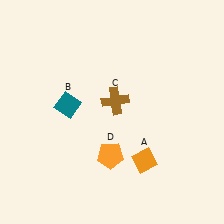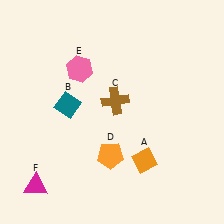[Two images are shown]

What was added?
A pink hexagon (E), a magenta triangle (F) were added in Image 2.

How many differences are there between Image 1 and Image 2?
There are 2 differences between the two images.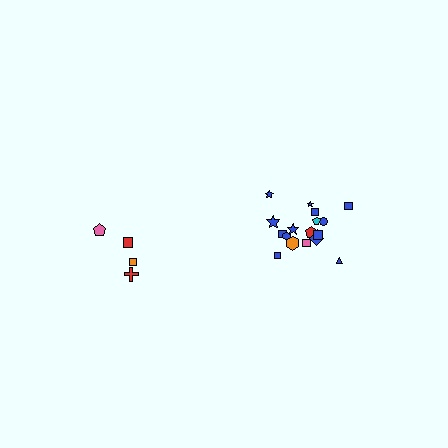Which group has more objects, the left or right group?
The right group.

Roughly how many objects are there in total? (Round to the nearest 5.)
Roughly 20 objects in total.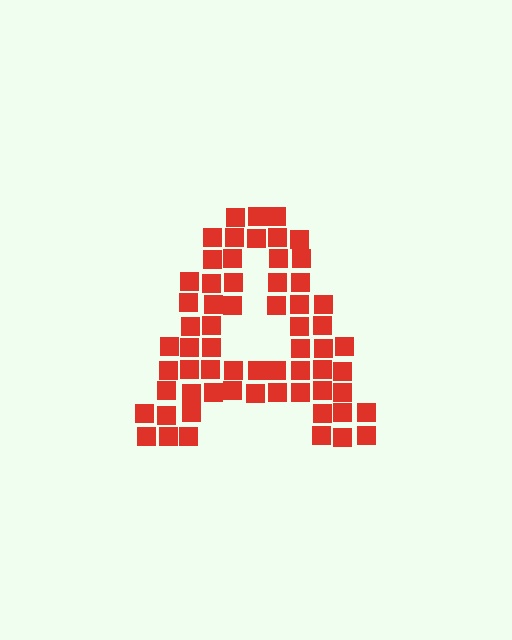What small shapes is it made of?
It is made of small squares.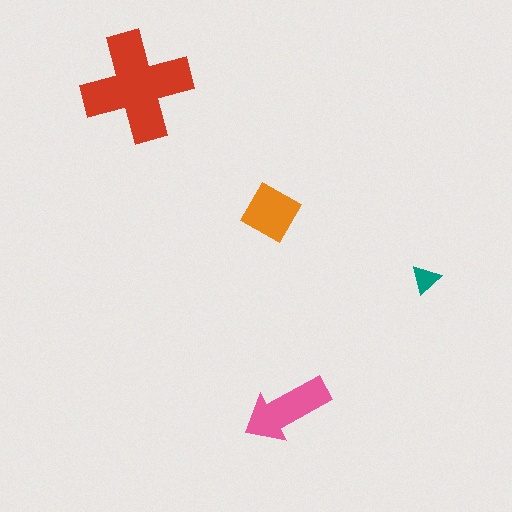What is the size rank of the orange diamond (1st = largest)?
3rd.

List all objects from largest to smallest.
The red cross, the pink arrow, the orange diamond, the teal triangle.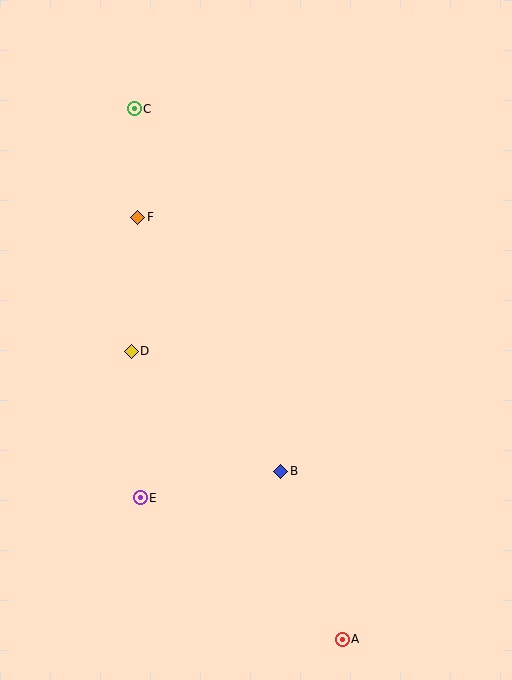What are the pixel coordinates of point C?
Point C is at (134, 109).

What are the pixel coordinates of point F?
Point F is at (138, 217).